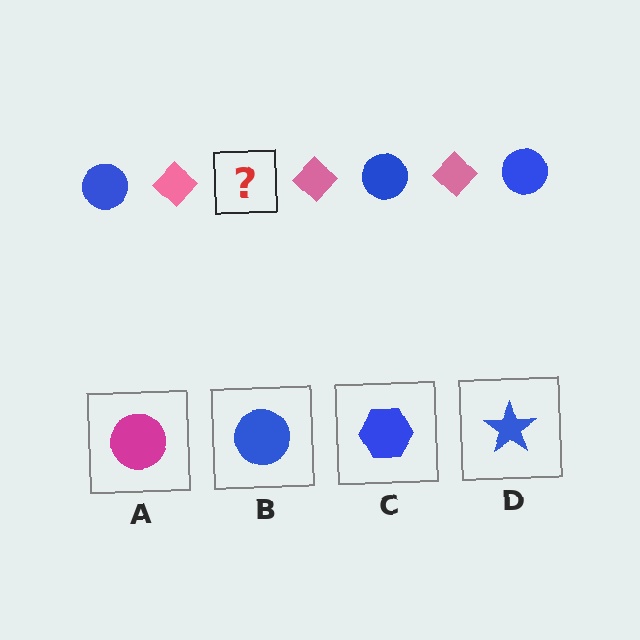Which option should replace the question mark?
Option B.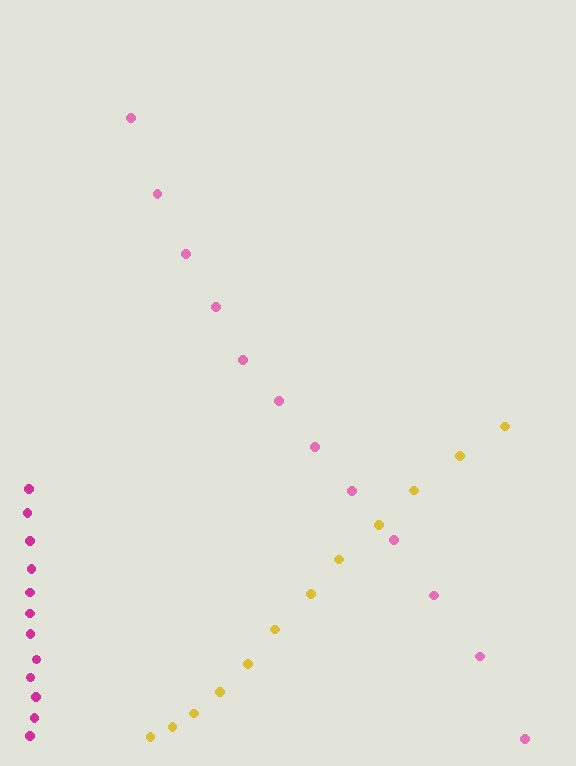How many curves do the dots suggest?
There are 3 distinct paths.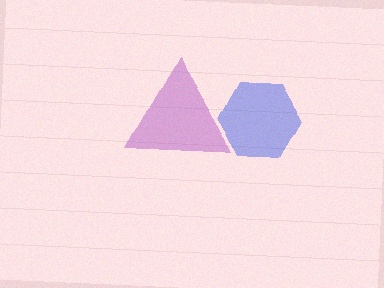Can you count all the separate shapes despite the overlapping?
Yes, there are 2 separate shapes.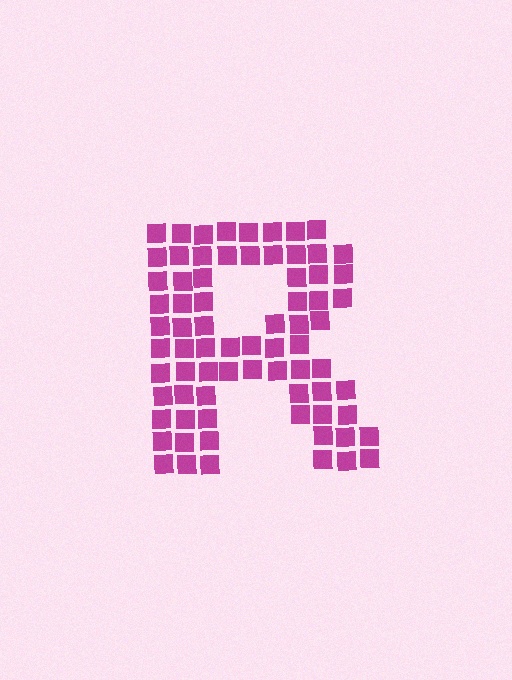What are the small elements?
The small elements are squares.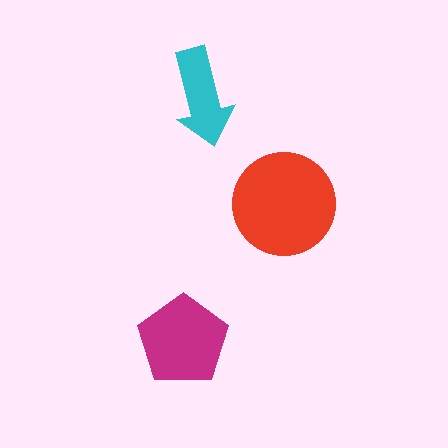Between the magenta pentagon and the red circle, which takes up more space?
The red circle.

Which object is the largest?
The red circle.